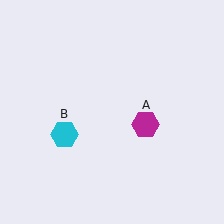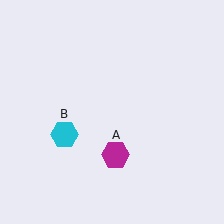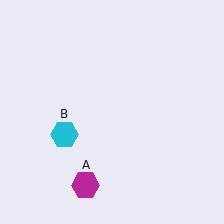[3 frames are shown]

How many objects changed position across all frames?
1 object changed position: magenta hexagon (object A).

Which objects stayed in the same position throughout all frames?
Cyan hexagon (object B) remained stationary.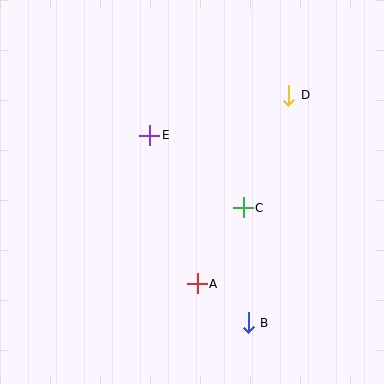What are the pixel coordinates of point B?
Point B is at (248, 323).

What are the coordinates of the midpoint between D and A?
The midpoint between D and A is at (243, 190).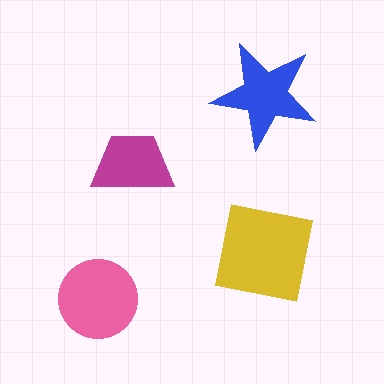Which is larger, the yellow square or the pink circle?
The yellow square.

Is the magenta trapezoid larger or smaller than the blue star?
Smaller.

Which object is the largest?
The yellow square.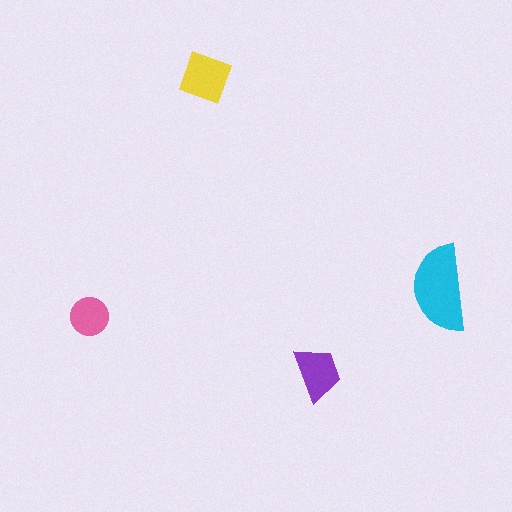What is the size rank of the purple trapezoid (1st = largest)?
3rd.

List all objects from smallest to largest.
The pink circle, the purple trapezoid, the yellow square, the cyan semicircle.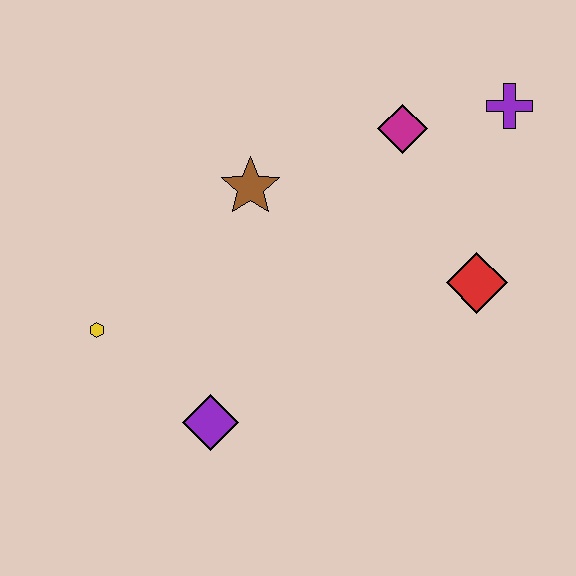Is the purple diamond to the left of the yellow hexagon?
No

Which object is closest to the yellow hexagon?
The purple diamond is closest to the yellow hexagon.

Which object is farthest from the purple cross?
The yellow hexagon is farthest from the purple cross.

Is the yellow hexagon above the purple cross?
No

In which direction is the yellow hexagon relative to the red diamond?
The yellow hexagon is to the left of the red diamond.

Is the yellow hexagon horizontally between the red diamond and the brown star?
No